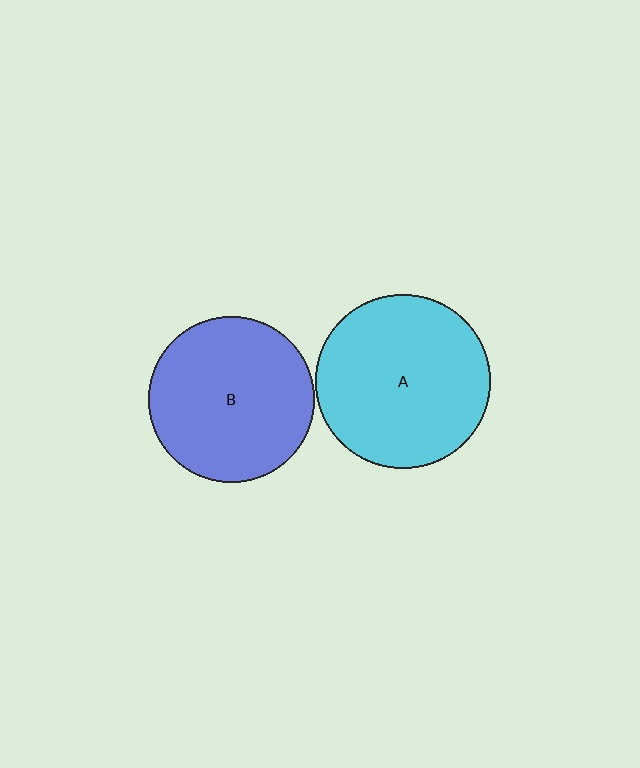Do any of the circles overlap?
No, none of the circles overlap.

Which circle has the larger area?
Circle A (cyan).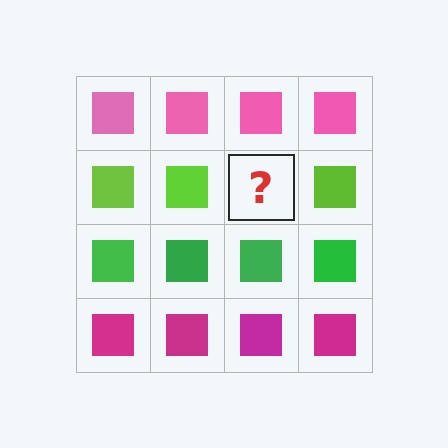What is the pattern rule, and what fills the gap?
The rule is that each row has a consistent color. The gap should be filled with a lime square.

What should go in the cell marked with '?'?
The missing cell should contain a lime square.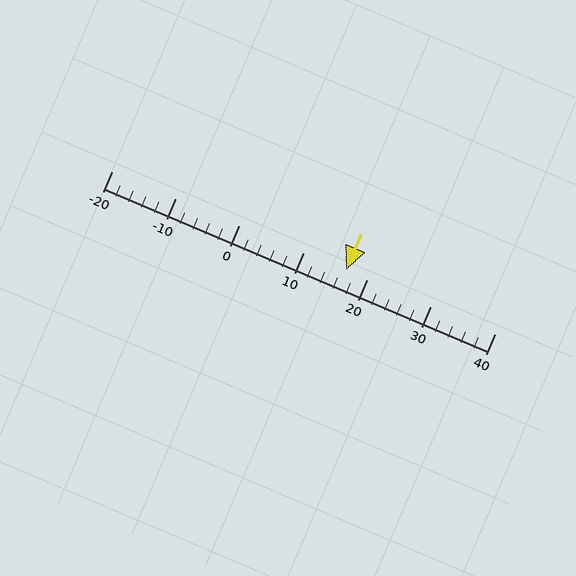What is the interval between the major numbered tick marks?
The major tick marks are spaced 10 units apart.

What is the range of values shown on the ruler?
The ruler shows values from -20 to 40.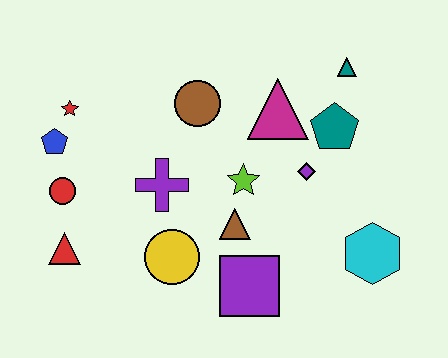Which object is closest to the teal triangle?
The teal pentagon is closest to the teal triangle.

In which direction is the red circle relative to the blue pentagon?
The red circle is below the blue pentagon.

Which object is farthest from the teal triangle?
The red triangle is farthest from the teal triangle.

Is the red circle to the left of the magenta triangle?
Yes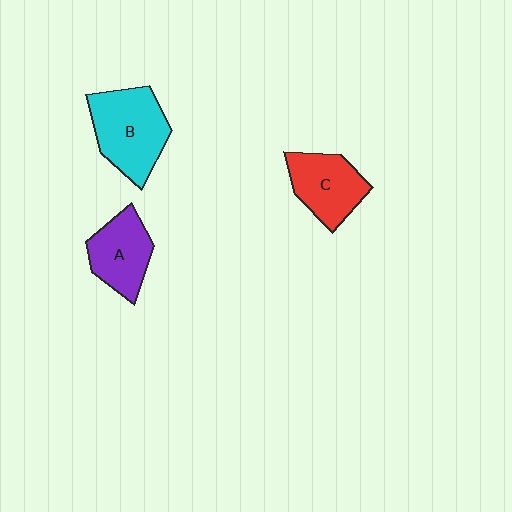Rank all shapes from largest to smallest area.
From largest to smallest: B (cyan), C (red), A (purple).